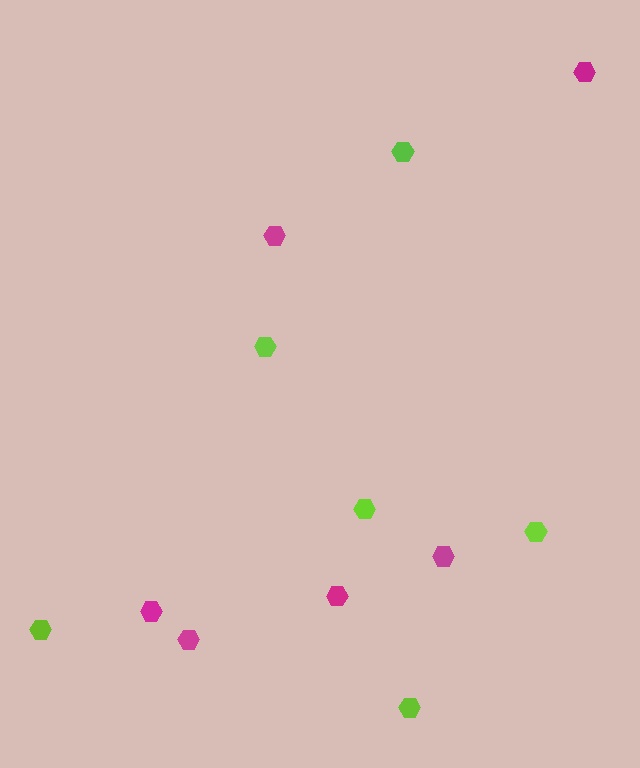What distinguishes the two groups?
There are 2 groups: one group of magenta hexagons (6) and one group of lime hexagons (6).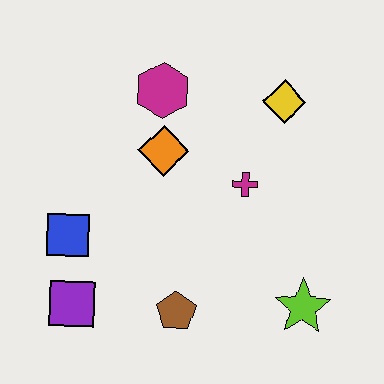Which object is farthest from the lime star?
The magenta hexagon is farthest from the lime star.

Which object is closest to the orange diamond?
The magenta hexagon is closest to the orange diamond.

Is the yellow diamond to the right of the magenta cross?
Yes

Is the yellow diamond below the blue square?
No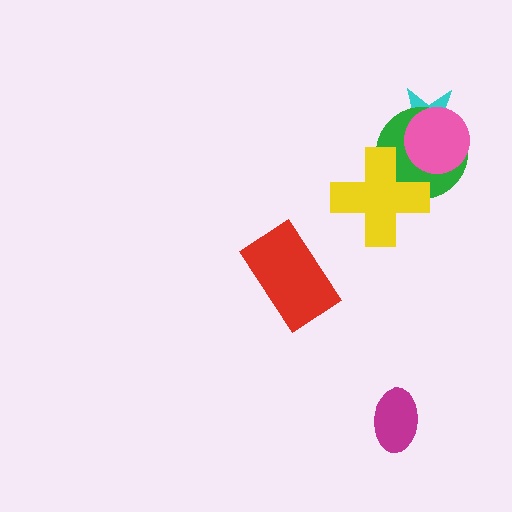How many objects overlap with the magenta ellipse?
0 objects overlap with the magenta ellipse.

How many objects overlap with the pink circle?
2 objects overlap with the pink circle.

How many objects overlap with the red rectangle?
0 objects overlap with the red rectangle.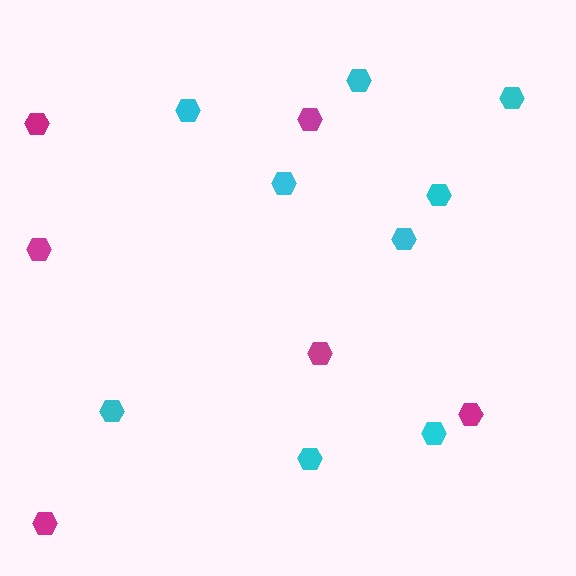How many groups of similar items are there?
There are 2 groups: one group of cyan hexagons (9) and one group of magenta hexagons (6).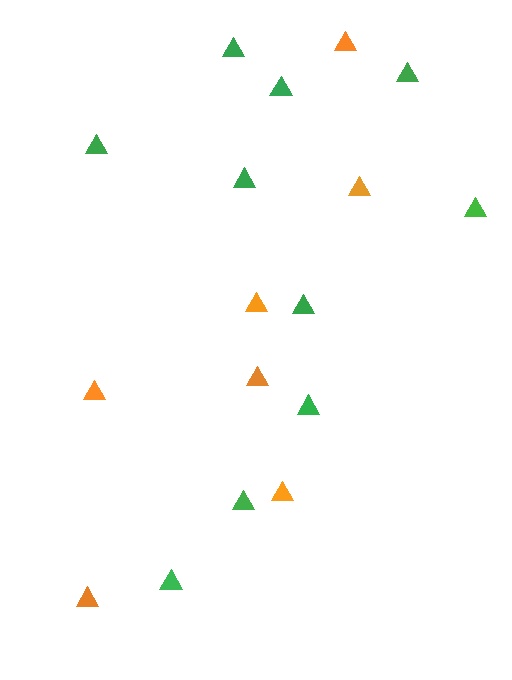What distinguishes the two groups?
There are 2 groups: one group of green triangles (10) and one group of orange triangles (7).